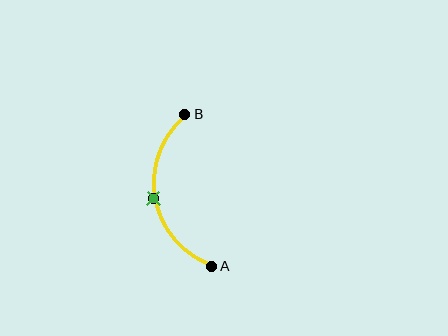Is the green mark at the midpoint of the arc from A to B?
Yes. The green mark lies on the arc at equal arc-length from both A and B — it is the arc midpoint.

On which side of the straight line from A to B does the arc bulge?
The arc bulges to the left of the straight line connecting A and B.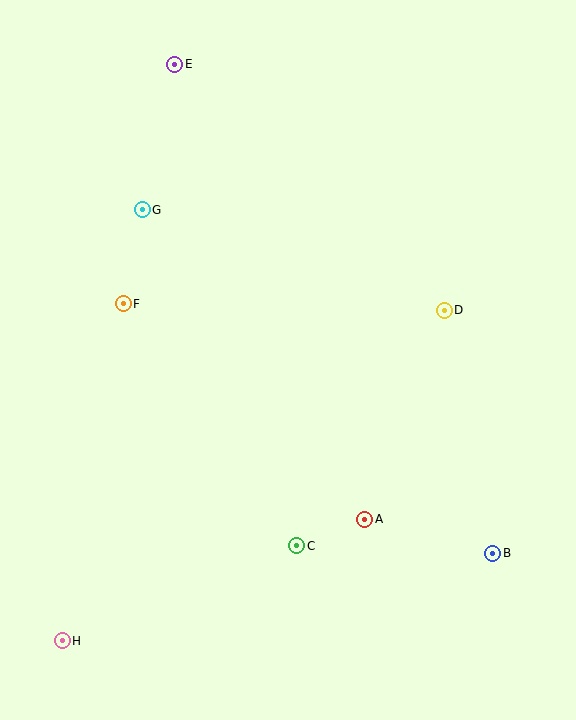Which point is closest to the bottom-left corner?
Point H is closest to the bottom-left corner.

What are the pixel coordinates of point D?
Point D is at (444, 310).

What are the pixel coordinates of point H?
Point H is at (62, 641).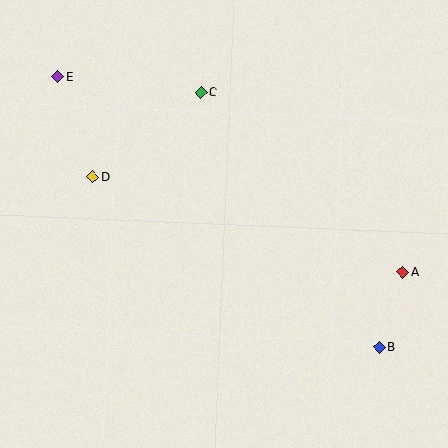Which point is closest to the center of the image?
Point C at (201, 92) is closest to the center.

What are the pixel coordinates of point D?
Point D is at (93, 176).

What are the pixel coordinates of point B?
Point B is at (379, 347).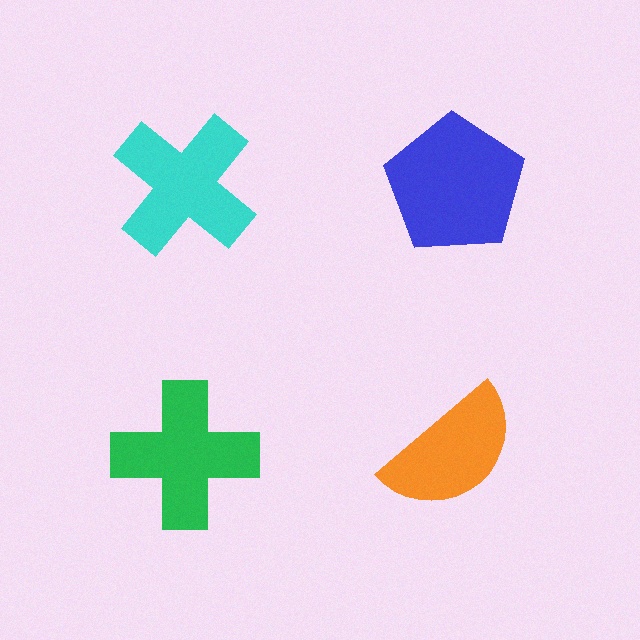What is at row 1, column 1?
A cyan cross.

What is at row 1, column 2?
A blue pentagon.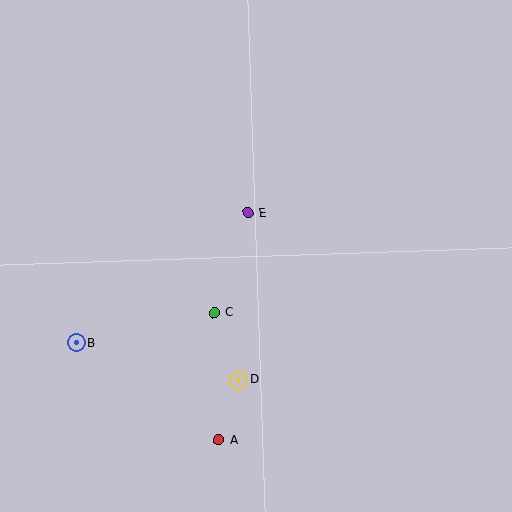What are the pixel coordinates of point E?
Point E is at (248, 213).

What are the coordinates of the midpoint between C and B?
The midpoint between C and B is at (145, 328).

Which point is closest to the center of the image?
Point E at (248, 213) is closest to the center.